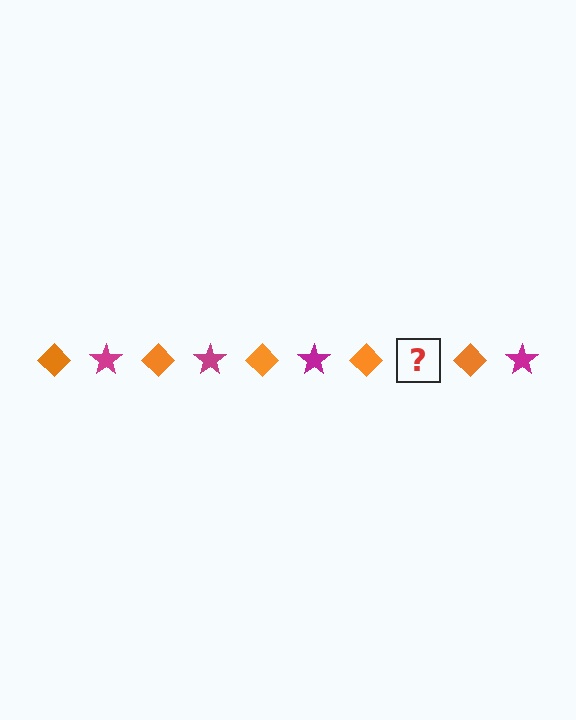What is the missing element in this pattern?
The missing element is a magenta star.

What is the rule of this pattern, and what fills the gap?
The rule is that the pattern alternates between orange diamond and magenta star. The gap should be filled with a magenta star.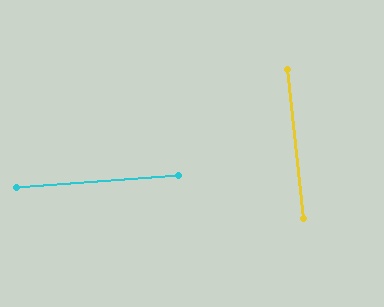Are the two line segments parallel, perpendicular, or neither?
Perpendicular — they meet at approximately 88°.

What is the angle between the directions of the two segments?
Approximately 88 degrees.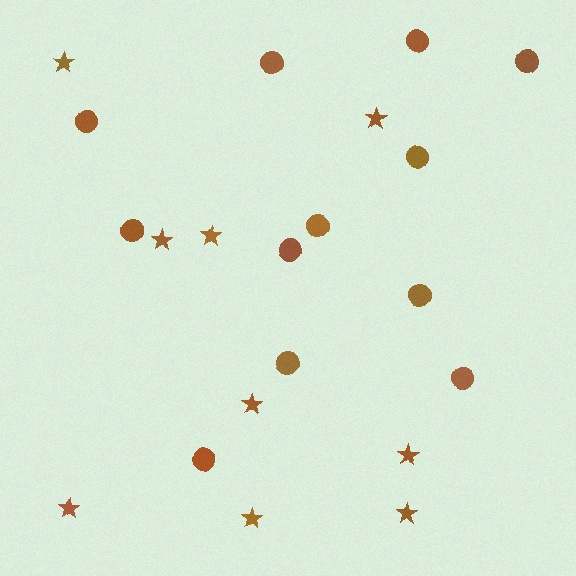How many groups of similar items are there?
There are 2 groups: one group of stars (9) and one group of circles (12).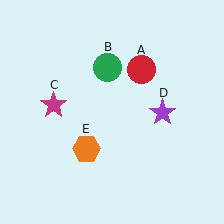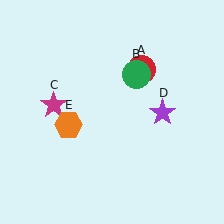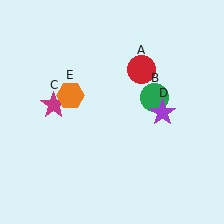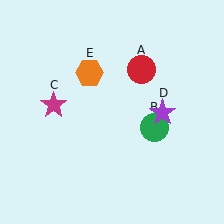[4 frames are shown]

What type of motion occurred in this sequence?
The green circle (object B), orange hexagon (object E) rotated clockwise around the center of the scene.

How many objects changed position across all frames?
2 objects changed position: green circle (object B), orange hexagon (object E).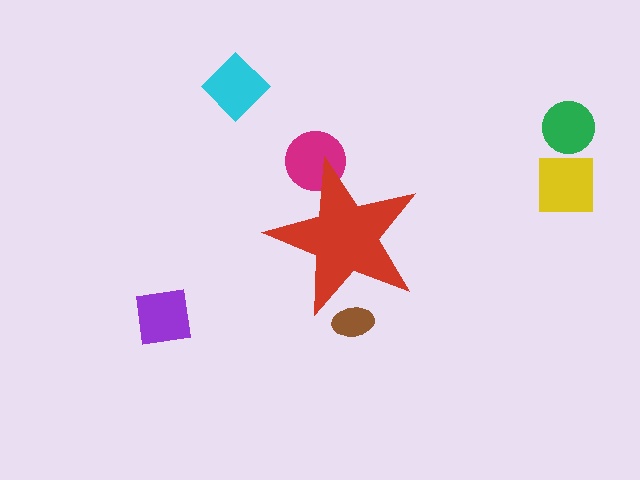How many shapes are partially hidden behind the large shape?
2 shapes are partially hidden.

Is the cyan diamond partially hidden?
No, the cyan diamond is fully visible.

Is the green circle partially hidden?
No, the green circle is fully visible.